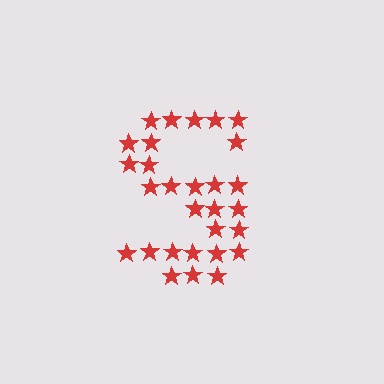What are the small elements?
The small elements are stars.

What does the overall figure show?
The overall figure shows the letter S.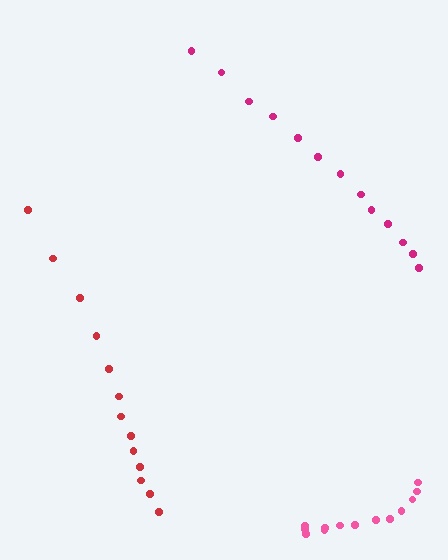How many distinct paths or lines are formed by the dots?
There are 3 distinct paths.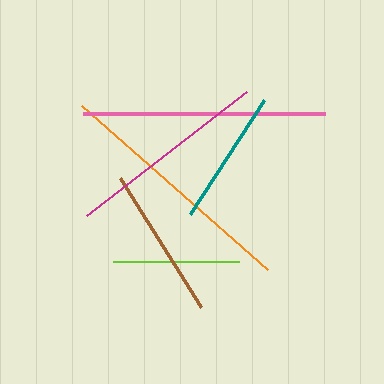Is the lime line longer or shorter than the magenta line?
The magenta line is longer than the lime line.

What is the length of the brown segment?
The brown segment is approximately 152 pixels long.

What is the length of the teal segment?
The teal segment is approximately 135 pixels long.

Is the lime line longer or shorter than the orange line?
The orange line is longer than the lime line.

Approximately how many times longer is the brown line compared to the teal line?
The brown line is approximately 1.1 times the length of the teal line.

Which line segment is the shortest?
The lime line is the shortest at approximately 125 pixels.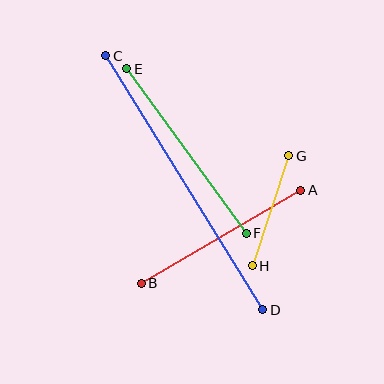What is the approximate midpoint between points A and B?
The midpoint is at approximately (221, 237) pixels.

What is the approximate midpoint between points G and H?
The midpoint is at approximately (271, 211) pixels.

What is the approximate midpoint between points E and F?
The midpoint is at approximately (187, 151) pixels.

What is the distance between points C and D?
The distance is approximately 299 pixels.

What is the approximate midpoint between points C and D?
The midpoint is at approximately (184, 183) pixels.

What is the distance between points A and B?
The distance is approximately 184 pixels.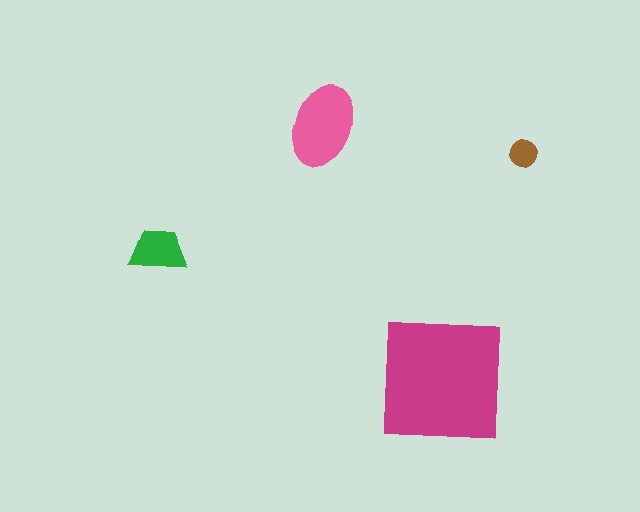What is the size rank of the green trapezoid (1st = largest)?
3rd.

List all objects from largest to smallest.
The magenta square, the pink ellipse, the green trapezoid, the brown circle.